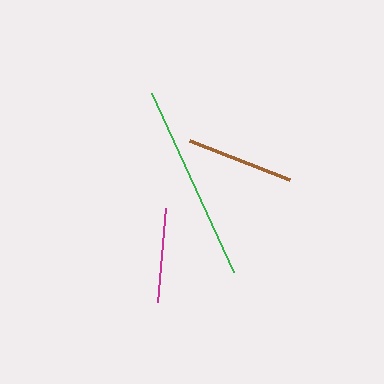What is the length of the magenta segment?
The magenta segment is approximately 95 pixels long.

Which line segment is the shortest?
The magenta line is the shortest at approximately 95 pixels.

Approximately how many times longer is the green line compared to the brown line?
The green line is approximately 1.8 times the length of the brown line.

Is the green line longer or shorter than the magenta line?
The green line is longer than the magenta line.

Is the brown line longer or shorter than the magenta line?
The brown line is longer than the magenta line.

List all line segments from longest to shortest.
From longest to shortest: green, brown, magenta.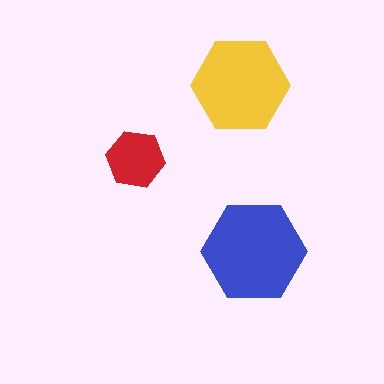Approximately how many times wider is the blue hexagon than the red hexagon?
About 2 times wider.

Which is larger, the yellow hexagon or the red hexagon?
The yellow one.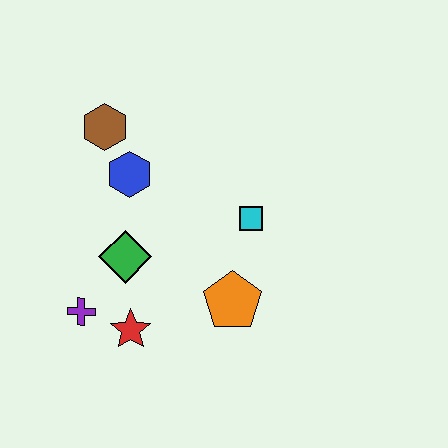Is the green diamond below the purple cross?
No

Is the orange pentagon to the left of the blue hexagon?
No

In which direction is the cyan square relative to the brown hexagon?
The cyan square is to the right of the brown hexagon.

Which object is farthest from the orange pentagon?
The brown hexagon is farthest from the orange pentagon.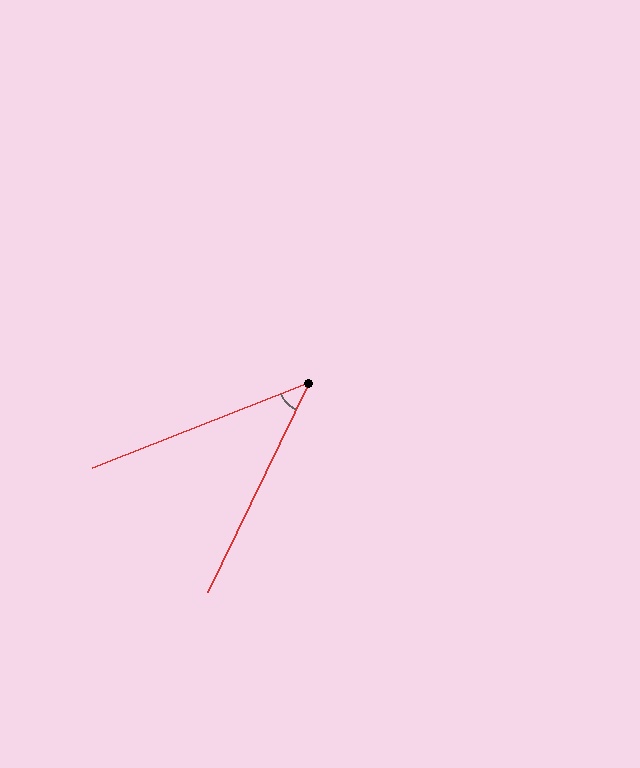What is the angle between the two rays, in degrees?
Approximately 43 degrees.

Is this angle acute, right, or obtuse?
It is acute.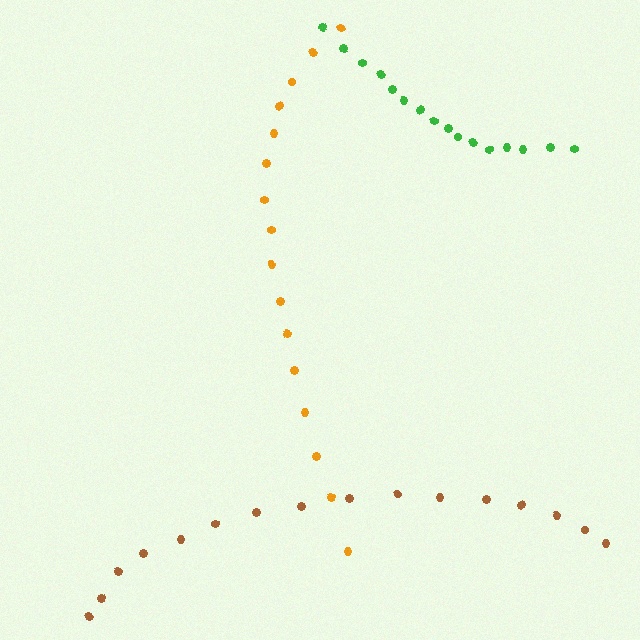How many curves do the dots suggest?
There are 3 distinct paths.